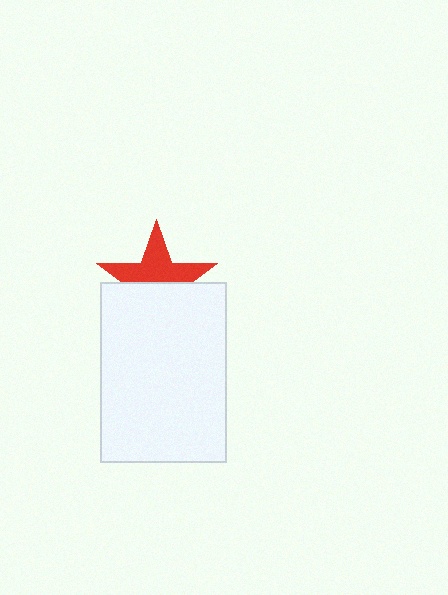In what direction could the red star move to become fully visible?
The red star could move up. That would shift it out from behind the white rectangle entirely.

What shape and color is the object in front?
The object in front is a white rectangle.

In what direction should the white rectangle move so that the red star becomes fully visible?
The white rectangle should move down. That is the shortest direction to clear the overlap and leave the red star fully visible.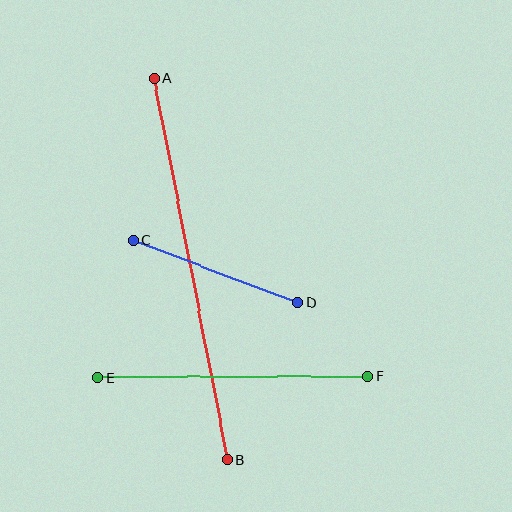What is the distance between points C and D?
The distance is approximately 176 pixels.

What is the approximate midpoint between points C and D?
The midpoint is at approximately (215, 271) pixels.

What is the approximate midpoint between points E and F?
The midpoint is at approximately (233, 377) pixels.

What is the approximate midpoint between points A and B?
The midpoint is at approximately (191, 269) pixels.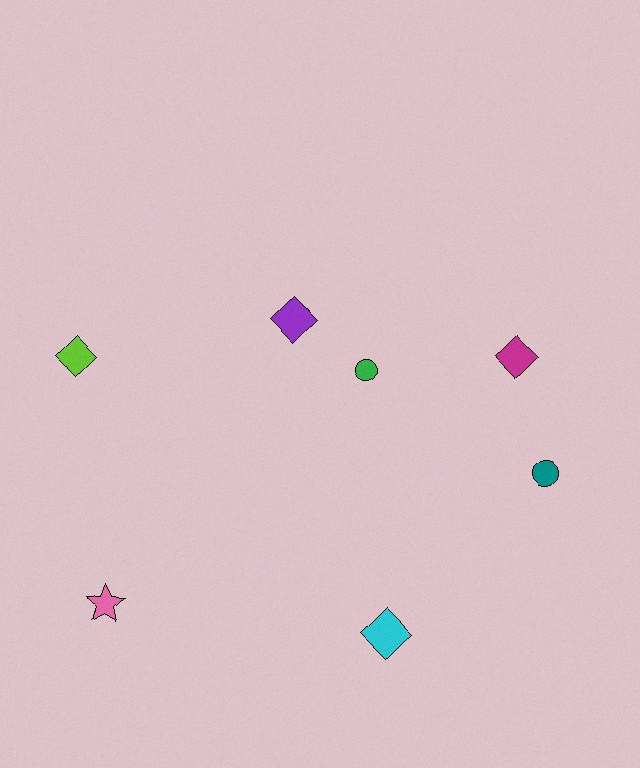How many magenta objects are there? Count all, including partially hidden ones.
There is 1 magenta object.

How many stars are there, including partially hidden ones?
There is 1 star.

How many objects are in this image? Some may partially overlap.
There are 7 objects.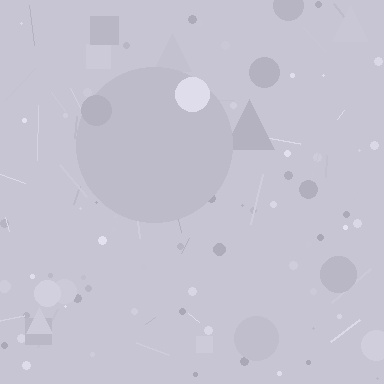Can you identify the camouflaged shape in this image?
The camouflaged shape is a circle.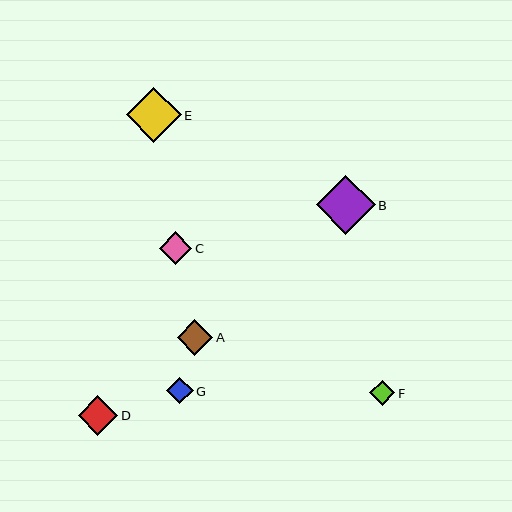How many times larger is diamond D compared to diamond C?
Diamond D is approximately 1.2 times the size of diamond C.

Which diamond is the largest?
Diamond B is the largest with a size of approximately 59 pixels.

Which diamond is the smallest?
Diamond F is the smallest with a size of approximately 25 pixels.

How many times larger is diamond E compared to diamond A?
Diamond E is approximately 1.6 times the size of diamond A.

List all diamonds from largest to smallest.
From largest to smallest: B, E, D, A, C, G, F.